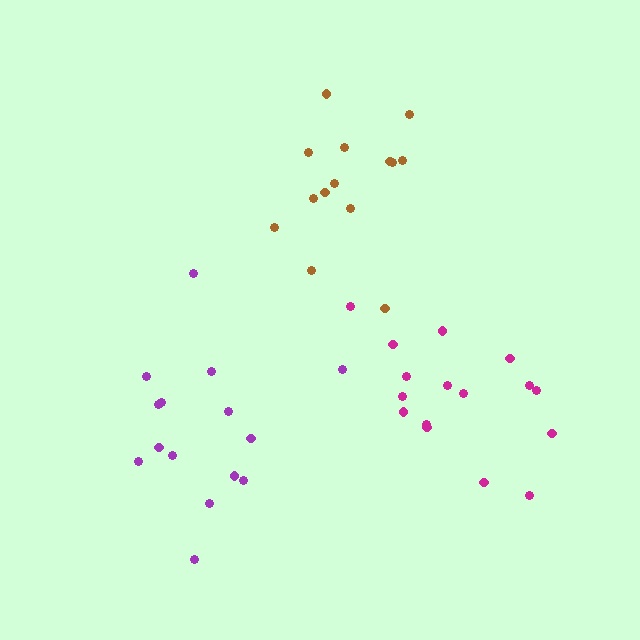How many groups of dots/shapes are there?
There are 3 groups.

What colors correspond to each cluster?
The clusters are colored: purple, brown, magenta.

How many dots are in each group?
Group 1: 15 dots, Group 2: 14 dots, Group 3: 16 dots (45 total).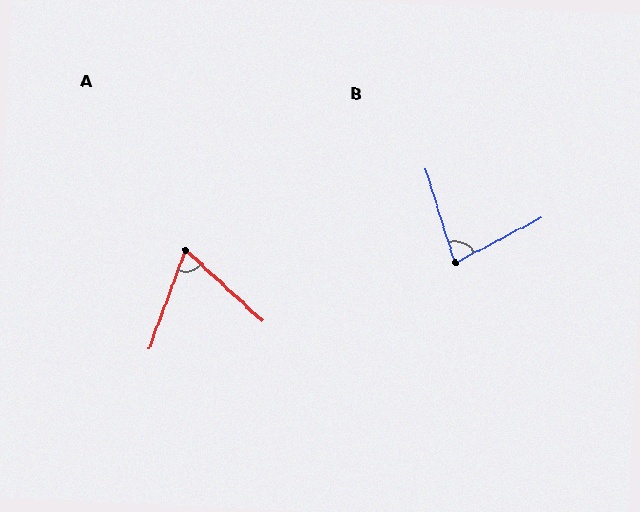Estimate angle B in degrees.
Approximately 80 degrees.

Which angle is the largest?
B, at approximately 80 degrees.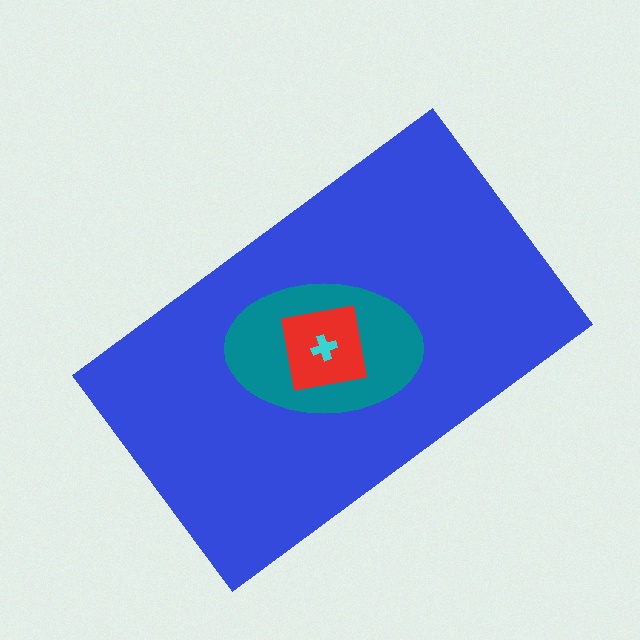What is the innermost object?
The cyan cross.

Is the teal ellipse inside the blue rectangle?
Yes.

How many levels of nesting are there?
4.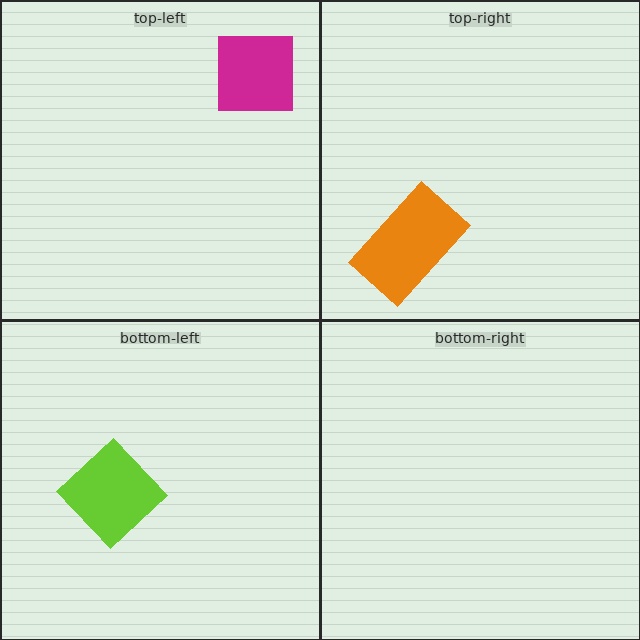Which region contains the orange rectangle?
The top-right region.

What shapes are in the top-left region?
The magenta square.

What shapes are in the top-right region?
The orange rectangle.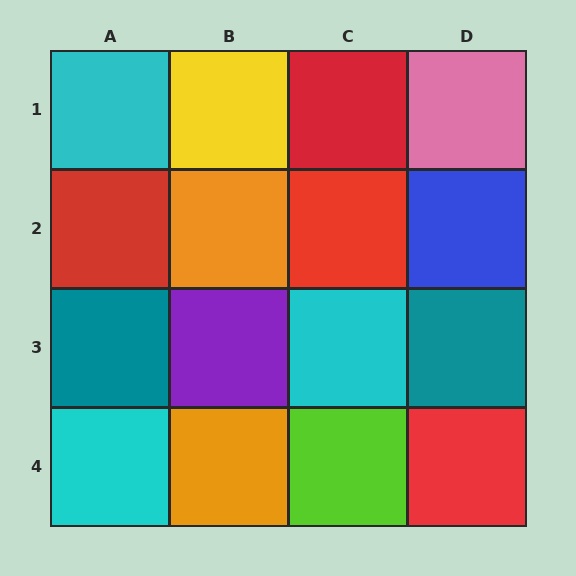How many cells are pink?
1 cell is pink.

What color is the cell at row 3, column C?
Cyan.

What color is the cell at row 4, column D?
Red.